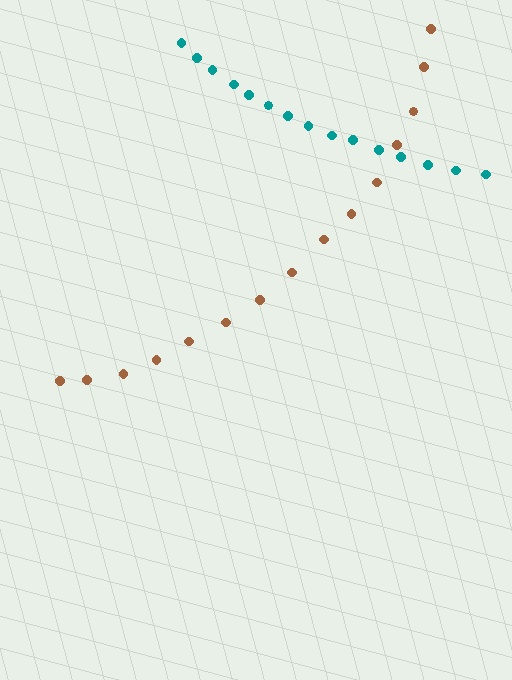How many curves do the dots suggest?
There are 2 distinct paths.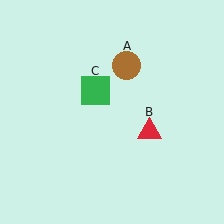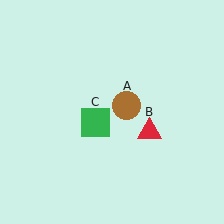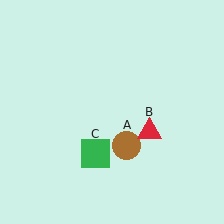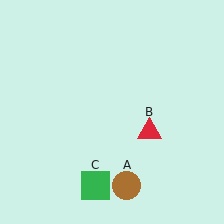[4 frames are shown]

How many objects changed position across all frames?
2 objects changed position: brown circle (object A), green square (object C).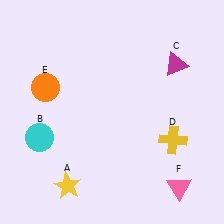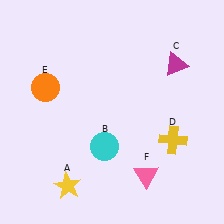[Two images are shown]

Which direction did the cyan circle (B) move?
The cyan circle (B) moved right.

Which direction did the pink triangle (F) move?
The pink triangle (F) moved left.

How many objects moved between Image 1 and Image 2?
2 objects moved between the two images.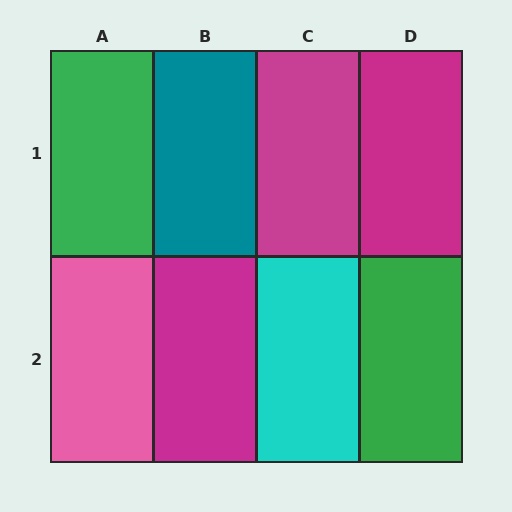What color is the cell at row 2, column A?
Pink.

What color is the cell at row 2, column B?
Magenta.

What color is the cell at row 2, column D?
Green.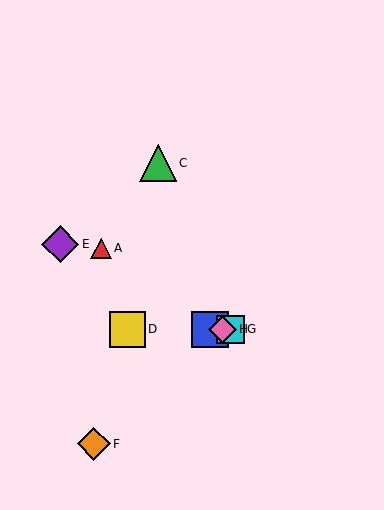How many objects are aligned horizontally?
4 objects (B, D, G, H) are aligned horizontally.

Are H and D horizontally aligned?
Yes, both are at y≈329.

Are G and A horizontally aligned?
No, G is at y≈329 and A is at y≈248.